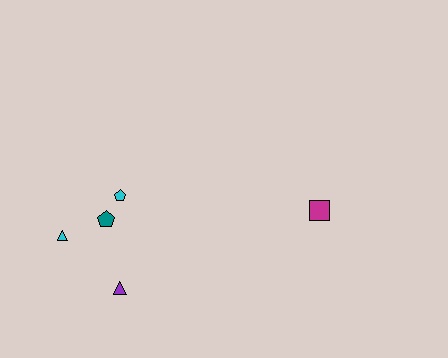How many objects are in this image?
There are 5 objects.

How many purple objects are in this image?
There is 1 purple object.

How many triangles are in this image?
There are 2 triangles.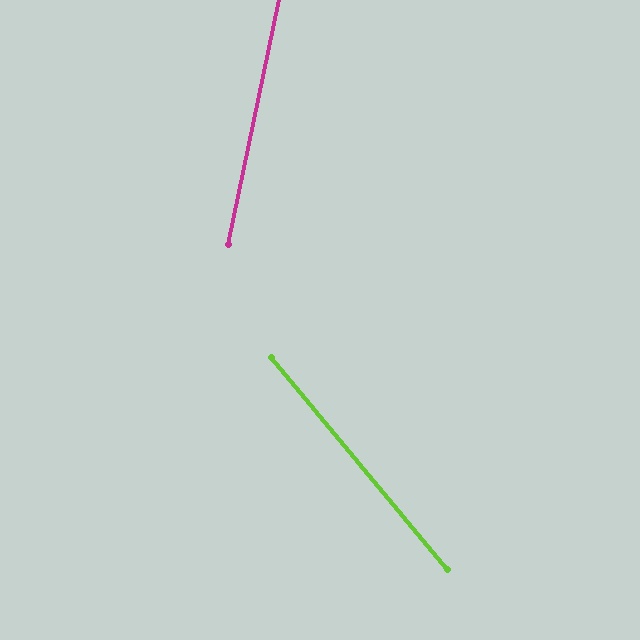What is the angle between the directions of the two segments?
Approximately 51 degrees.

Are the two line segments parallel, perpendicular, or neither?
Neither parallel nor perpendicular — they differ by about 51°.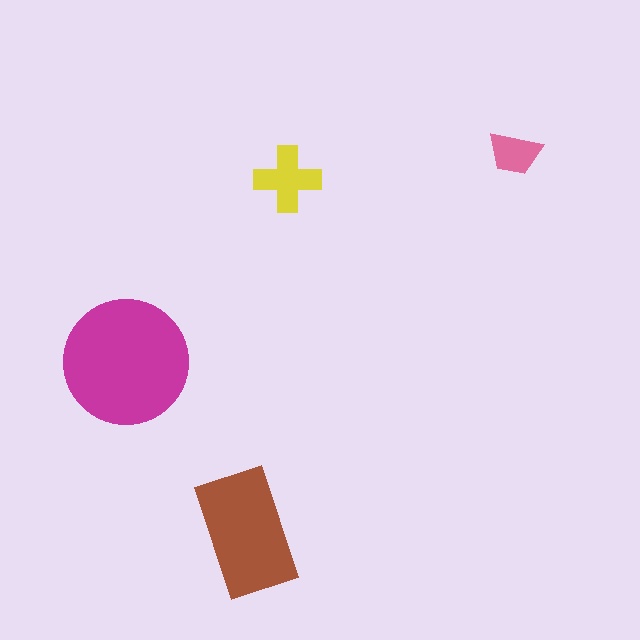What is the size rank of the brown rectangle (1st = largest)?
2nd.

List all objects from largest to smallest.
The magenta circle, the brown rectangle, the yellow cross, the pink trapezoid.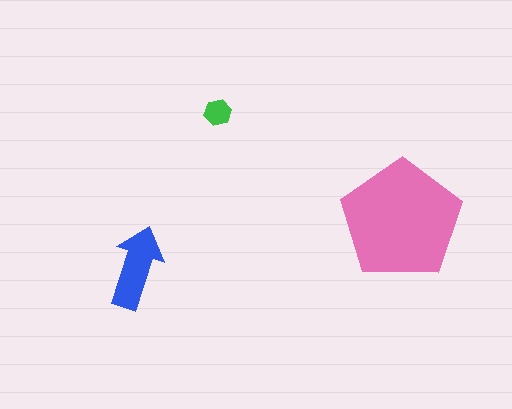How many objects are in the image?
There are 3 objects in the image.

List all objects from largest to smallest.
The pink pentagon, the blue arrow, the green hexagon.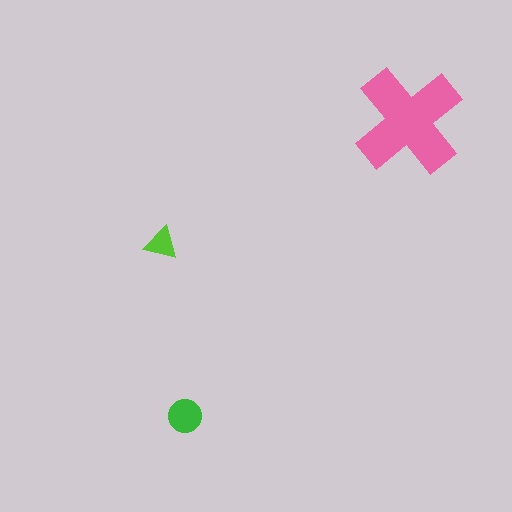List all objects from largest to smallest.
The pink cross, the green circle, the lime triangle.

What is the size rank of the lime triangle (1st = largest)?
3rd.